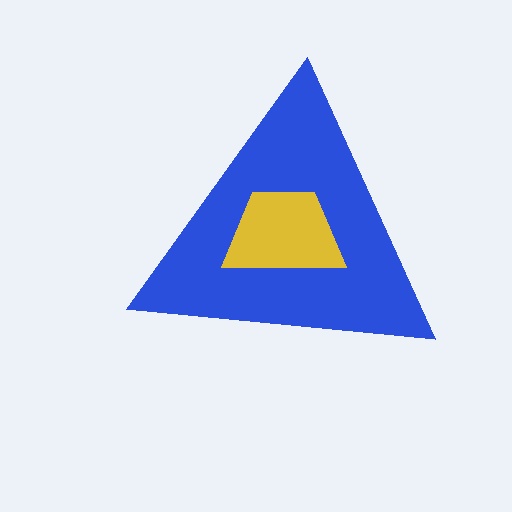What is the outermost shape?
The blue triangle.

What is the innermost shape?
The yellow trapezoid.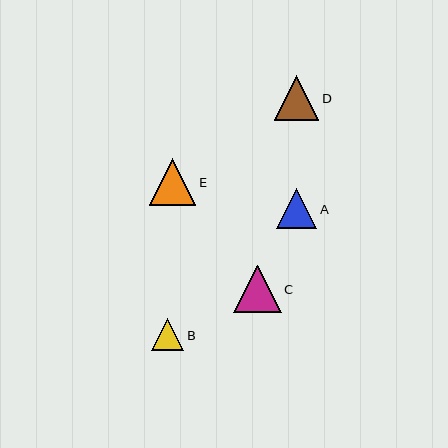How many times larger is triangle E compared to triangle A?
Triangle E is approximately 1.2 times the size of triangle A.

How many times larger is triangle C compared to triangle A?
Triangle C is approximately 1.2 times the size of triangle A.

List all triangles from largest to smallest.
From largest to smallest: C, E, D, A, B.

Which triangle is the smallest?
Triangle B is the smallest with a size of approximately 32 pixels.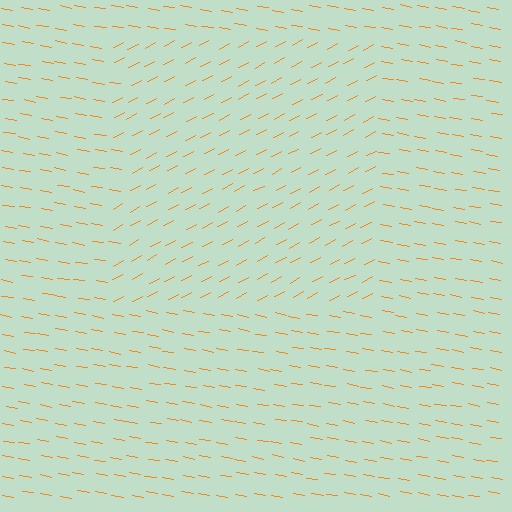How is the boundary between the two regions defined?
The boundary is defined purely by a change in line orientation (approximately 38 degrees difference). All lines are the same color and thickness.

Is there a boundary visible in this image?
Yes, there is a texture boundary formed by a change in line orientation.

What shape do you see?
I see a rectangle.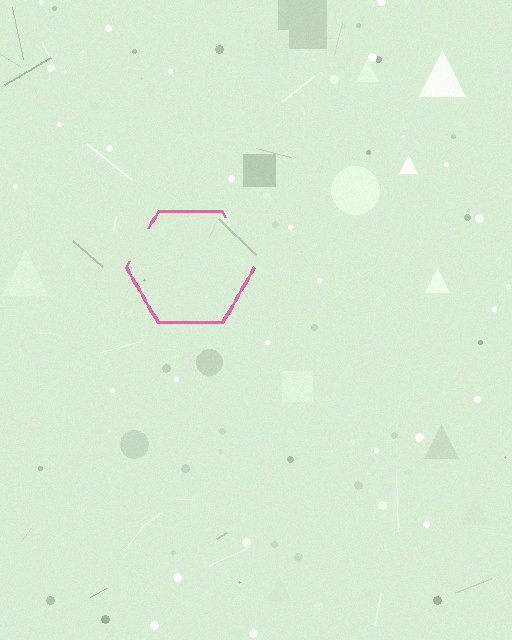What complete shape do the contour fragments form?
The contour fragments form a hexagon.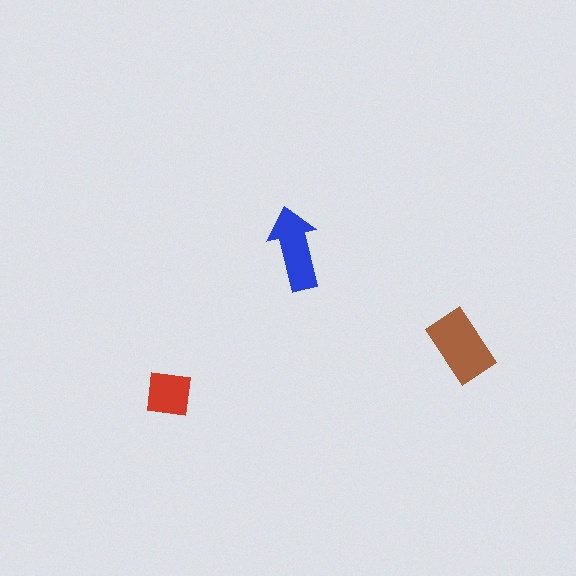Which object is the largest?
The brown rectangle.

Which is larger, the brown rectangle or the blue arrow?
The brown rectangle.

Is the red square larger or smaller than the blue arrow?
Smaller.